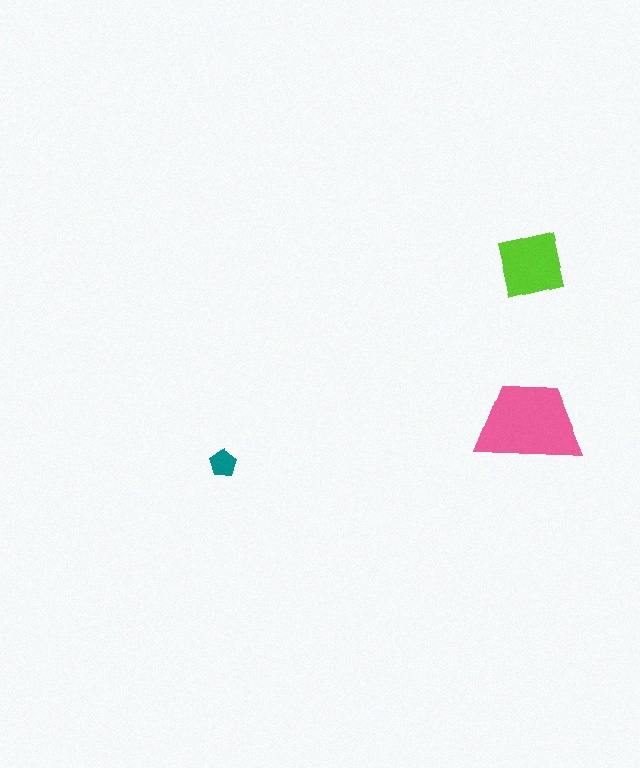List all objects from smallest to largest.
The teal pentagon, the lime square, the pink trapezoid.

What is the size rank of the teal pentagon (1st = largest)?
3rd.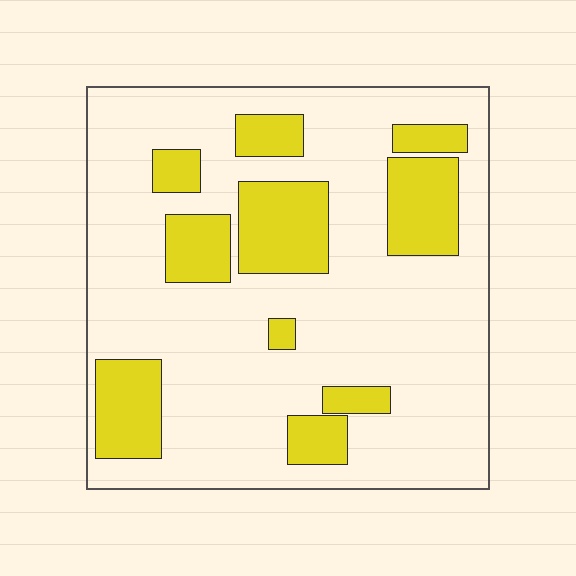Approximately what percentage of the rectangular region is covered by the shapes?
Approximately 25%.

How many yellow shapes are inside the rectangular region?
10.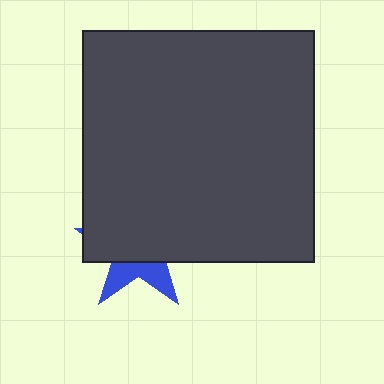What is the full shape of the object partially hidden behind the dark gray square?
The partially hidden object is a blue star.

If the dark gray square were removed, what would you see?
You would see the complete blue star.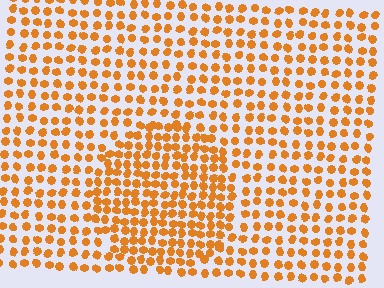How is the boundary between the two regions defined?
The boundary is defined by a change in element density (approximately 1.6x ratio). All elements are the same color, size, and shape.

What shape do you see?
I see a circle.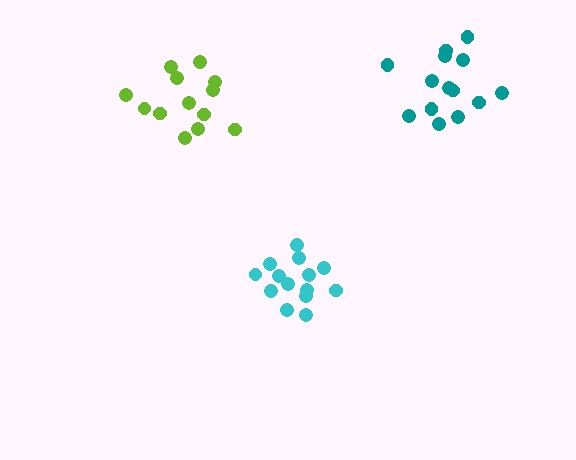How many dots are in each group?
Group 1: 14 dots, Group 2: 13 dots, Group 3: 14 dots (41 total).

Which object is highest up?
The lime cluster is topmost.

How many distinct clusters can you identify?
There are 3 distinct clusters.